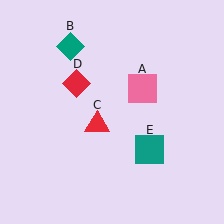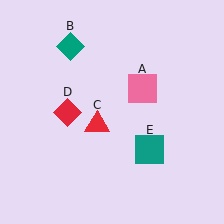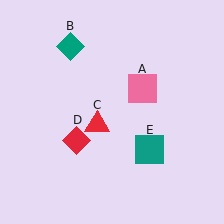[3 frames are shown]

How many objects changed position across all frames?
1 object changed position: red diamond (object D).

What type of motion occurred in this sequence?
The red diamond (object D) rotated counterclockwise around the center of the scene.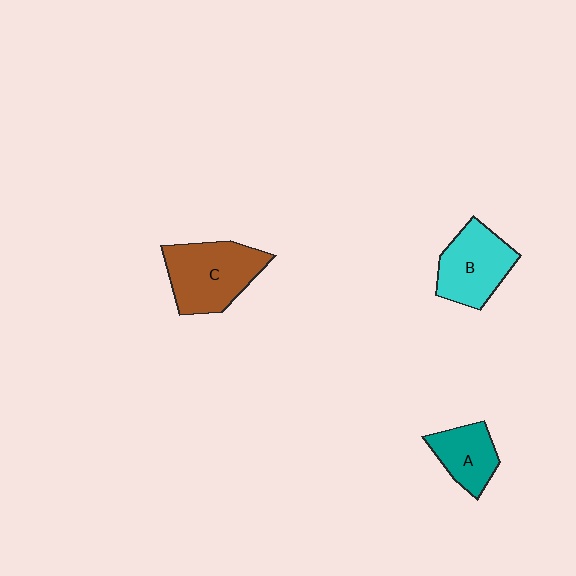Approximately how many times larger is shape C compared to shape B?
Approximately 1.2 times.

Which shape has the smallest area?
Shape A (teal).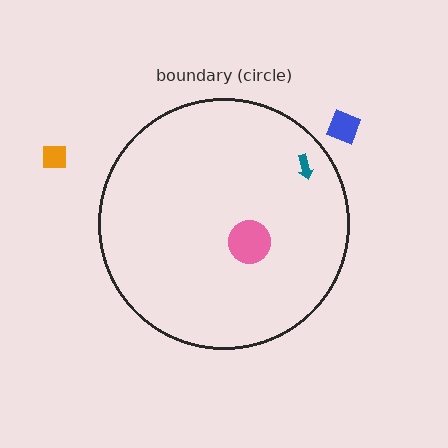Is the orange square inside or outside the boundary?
Outside.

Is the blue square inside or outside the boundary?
Outside.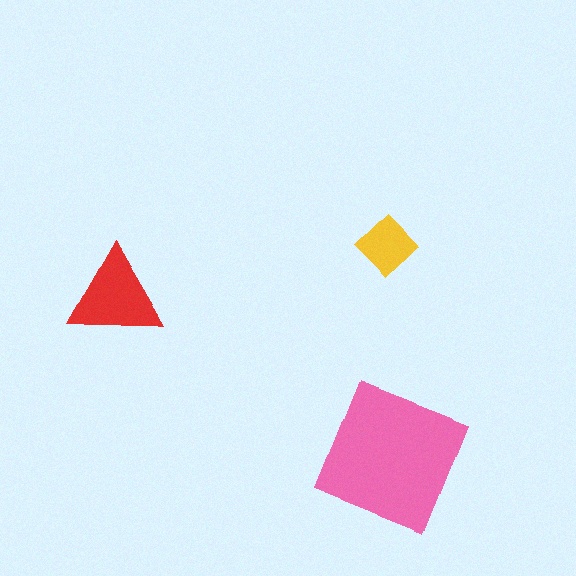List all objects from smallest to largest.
The yellow diamond, the red triangle, the pink square.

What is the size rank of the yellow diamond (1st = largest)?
3rd.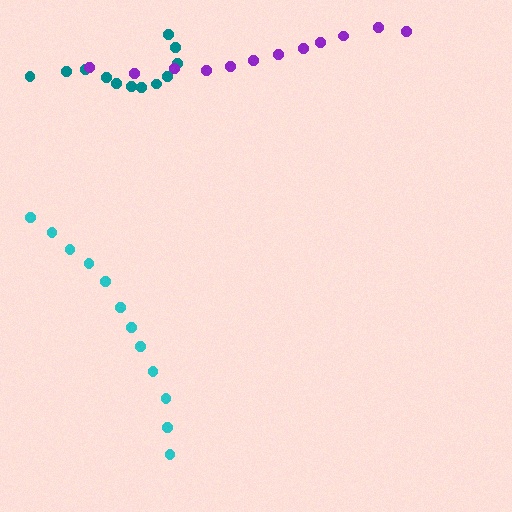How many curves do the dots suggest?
There are 3 distinct paths.